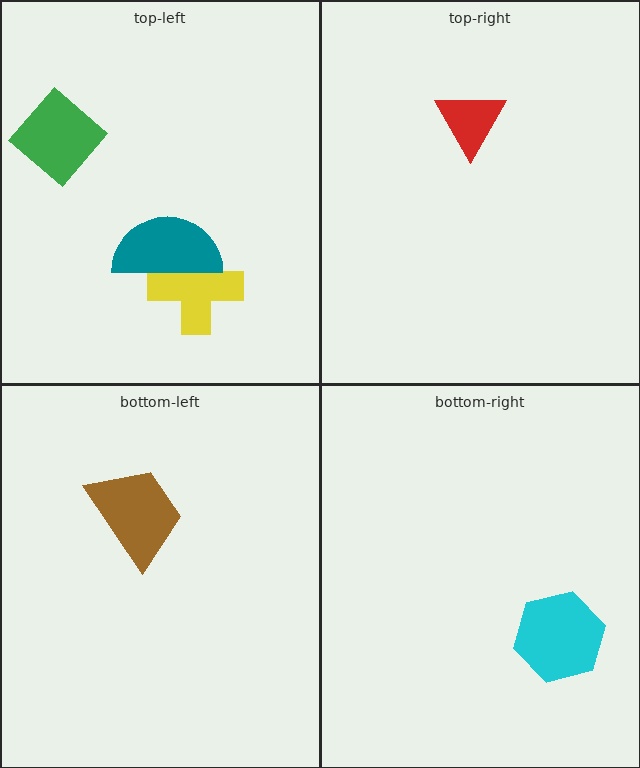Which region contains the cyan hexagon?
The bottom-right region.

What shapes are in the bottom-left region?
The brown trapezoid.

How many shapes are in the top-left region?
3.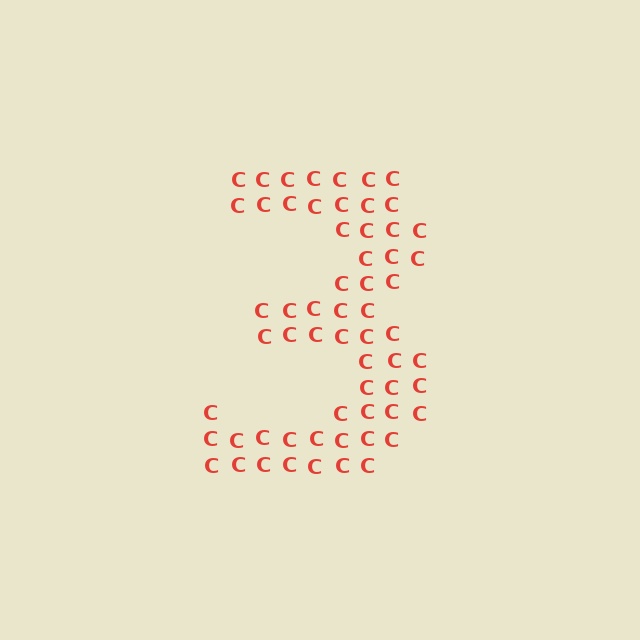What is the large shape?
The large shape is the digit 3.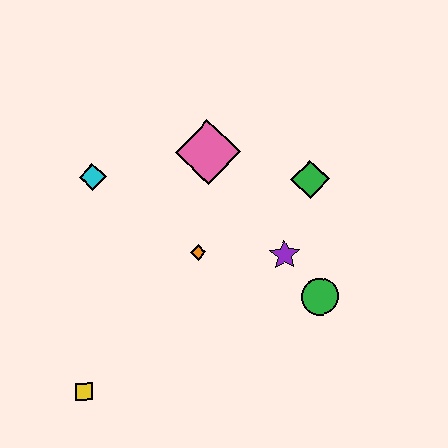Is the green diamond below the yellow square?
No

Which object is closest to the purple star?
The green circle is closest to the purple star.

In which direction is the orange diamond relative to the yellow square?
The orange diamond is above the yellow square.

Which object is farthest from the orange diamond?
The yellow square is farthest from the orange diamond.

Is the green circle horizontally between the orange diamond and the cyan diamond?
No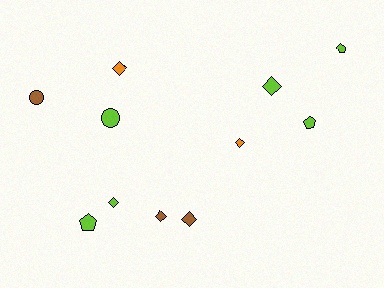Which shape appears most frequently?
Diamond, with 6 objects.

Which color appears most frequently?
Lime, with 6 objects.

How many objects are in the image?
There are 11 objects.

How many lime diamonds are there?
There are 2 lime diamonds.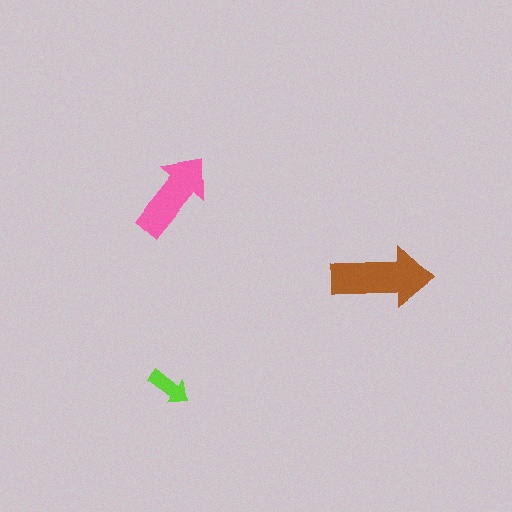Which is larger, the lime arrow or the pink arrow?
The pink one.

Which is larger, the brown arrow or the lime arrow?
The brown one.